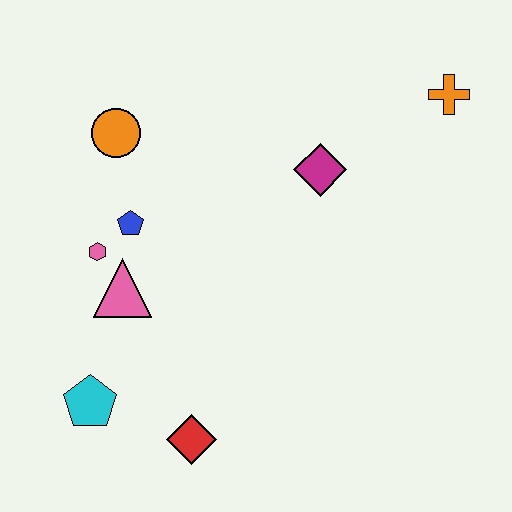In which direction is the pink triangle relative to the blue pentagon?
The pink triangle is below the blue pentagon.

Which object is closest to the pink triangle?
The pink hexagon is closest to the pink triangle.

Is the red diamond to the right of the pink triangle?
Yes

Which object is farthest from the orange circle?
The orange cross is farthest from the orange circle.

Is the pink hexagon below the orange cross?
Yes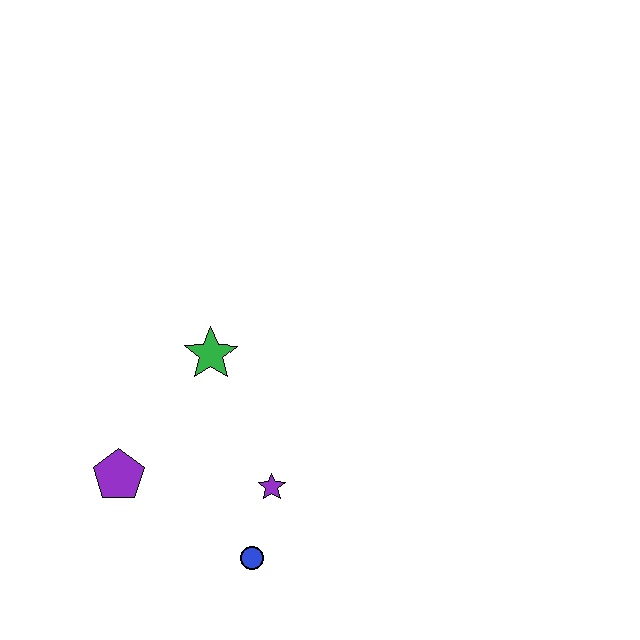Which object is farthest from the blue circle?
The green star is farthest from the blue circle.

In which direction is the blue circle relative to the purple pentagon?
The blue circle is to the right of the purple pentagon.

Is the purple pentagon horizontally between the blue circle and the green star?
No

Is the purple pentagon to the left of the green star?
Yes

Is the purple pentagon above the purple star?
Yes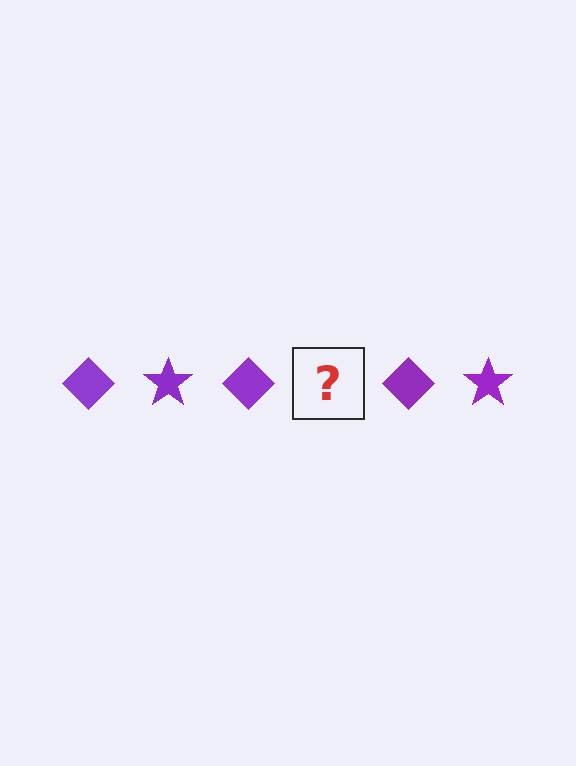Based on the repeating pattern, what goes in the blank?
The blank should be a purple star.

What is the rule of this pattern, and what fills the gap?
The rule is that the pattern cycles through diamond, star shapes in purple. The gap should be filled with a purple star.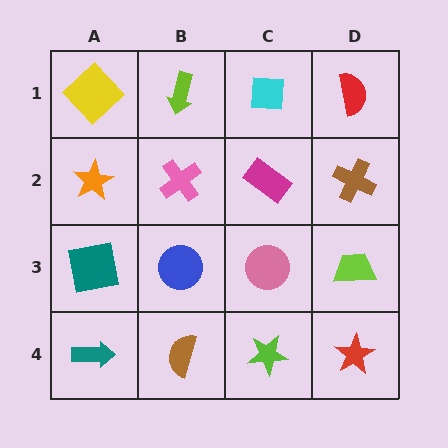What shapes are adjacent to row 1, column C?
A magenta rectangle (row 2, column C), a lime arrow (row 1, column B), a red semicircle (row 1, column D).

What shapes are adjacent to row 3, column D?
A brown cross (row 2, column D), a red star (row 4, column D), a pink circle (row 3, column C).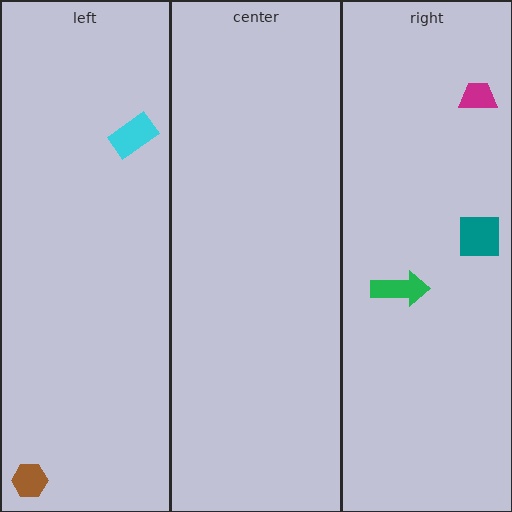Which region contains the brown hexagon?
The left region.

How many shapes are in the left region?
2.